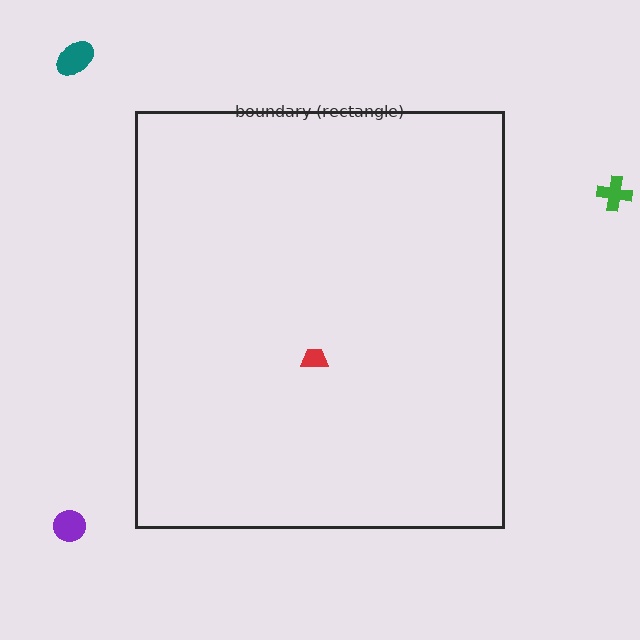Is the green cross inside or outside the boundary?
Outside.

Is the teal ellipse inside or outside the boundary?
Outside.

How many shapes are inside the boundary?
1 inside, 3 outside.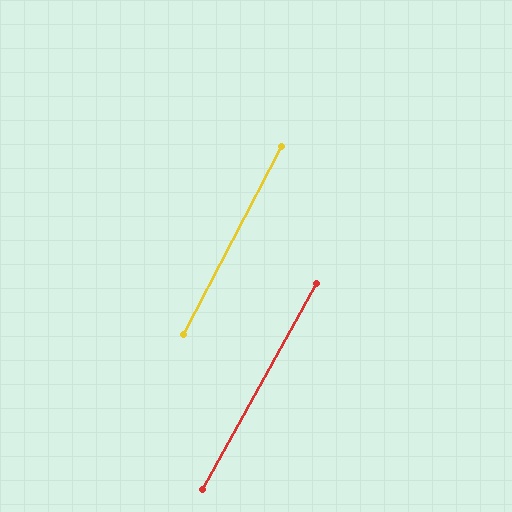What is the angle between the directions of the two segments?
Approximately 1 degree.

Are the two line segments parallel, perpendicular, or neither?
Parallel — their directions differ by only 1.3°.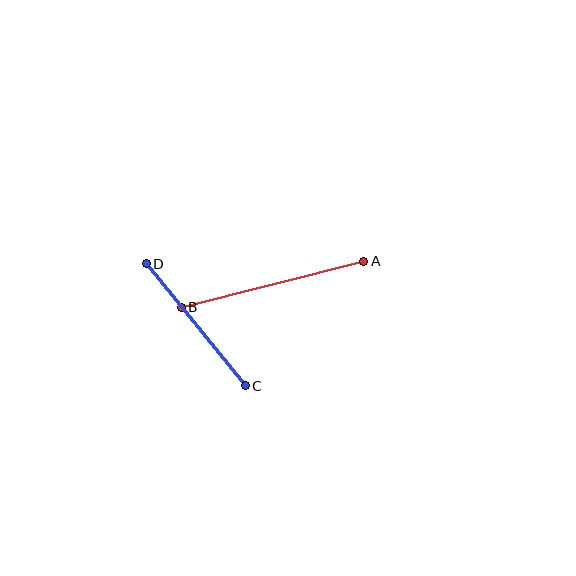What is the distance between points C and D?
The distance is approximately 157 pixels.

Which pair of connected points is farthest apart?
Points A and B are farthest apart.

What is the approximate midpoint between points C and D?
The midpoint is at approximately (196, 325) pixels.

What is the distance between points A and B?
The distance is approximately 188 pixels.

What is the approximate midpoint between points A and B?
The midpoint is at approximately (273, 284) pixels.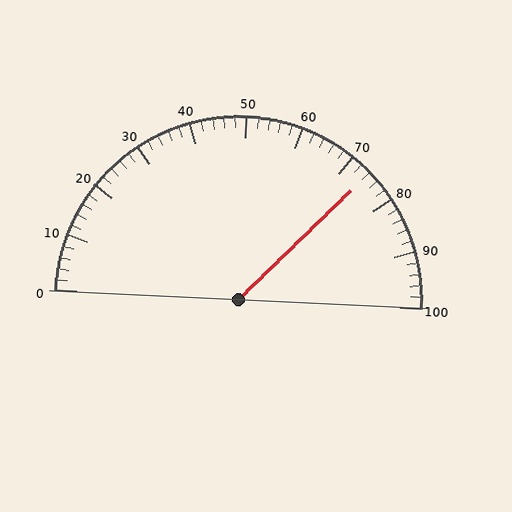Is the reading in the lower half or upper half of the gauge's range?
The reading is in the upper half of the range (0 to 100).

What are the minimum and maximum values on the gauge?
The gauge ranges from 0 to 100.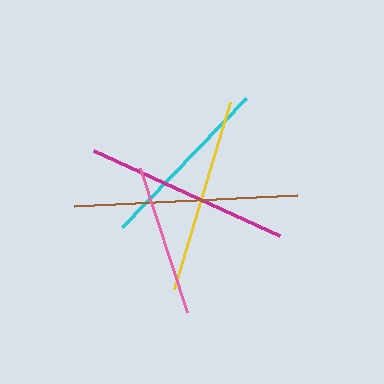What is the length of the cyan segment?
The cyan segment is approximately 179 pixels long.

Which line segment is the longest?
The brown line is the longest at approximately 223 pixels.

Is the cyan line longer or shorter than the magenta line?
The magenta line is longer than the cyan line.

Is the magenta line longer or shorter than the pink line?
The magenta line is longer than the pink line.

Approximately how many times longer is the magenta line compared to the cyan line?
The magenta line is approximately 1.1 times the length of the cyan line.